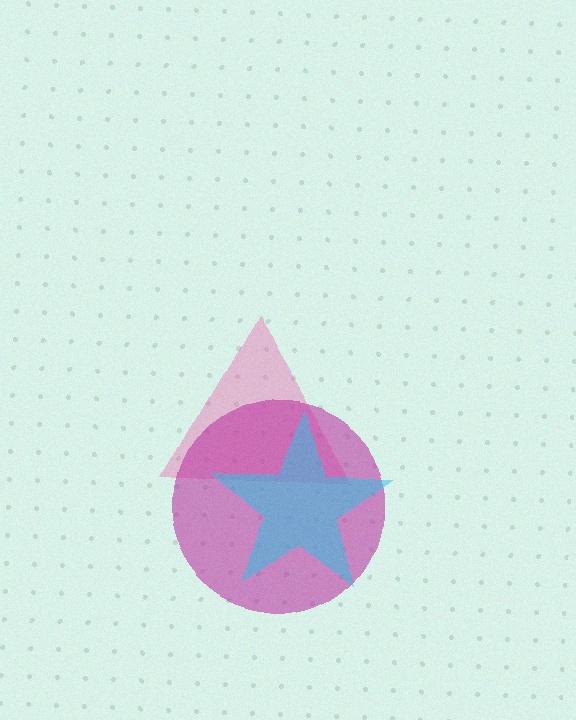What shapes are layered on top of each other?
The layered shapes are: a pink triangle, a magenta circle, a cyan star.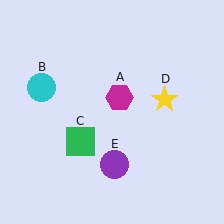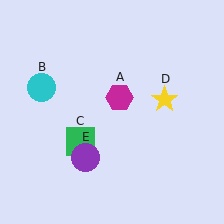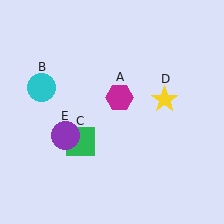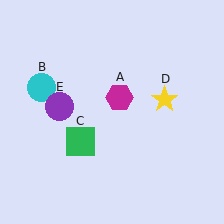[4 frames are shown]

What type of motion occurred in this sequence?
The purple circle (object E) rotated clockwise around the center of the scene.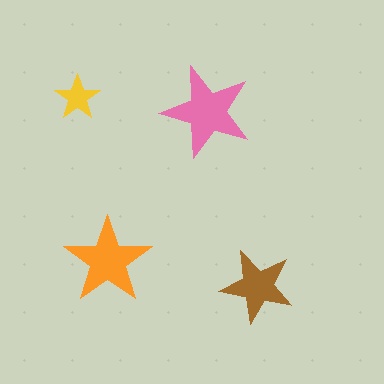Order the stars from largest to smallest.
the pink one, the orange one, the brown one, the yellow one.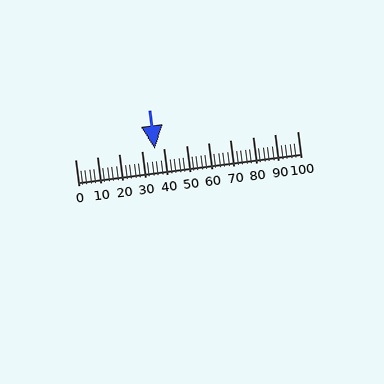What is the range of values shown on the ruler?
The ruler shows values from 0 to 100.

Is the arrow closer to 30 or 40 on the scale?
The arrow is closer to 40.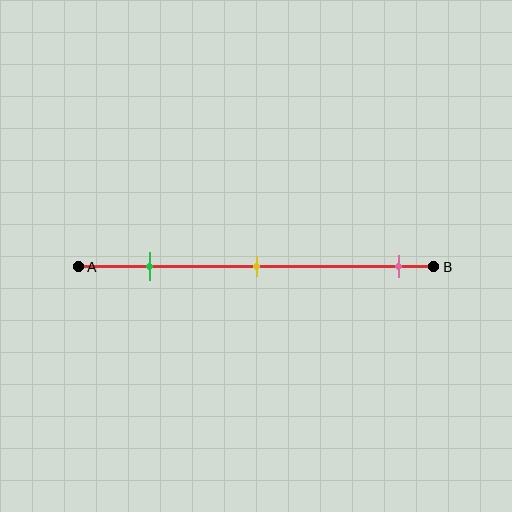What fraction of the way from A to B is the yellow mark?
The yellow mark is approximately 50% (0.5) of the way from A to B.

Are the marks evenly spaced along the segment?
No, the marks are not evenly spaced.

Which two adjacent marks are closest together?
The green and yellow marks are the closest adjacent pair.